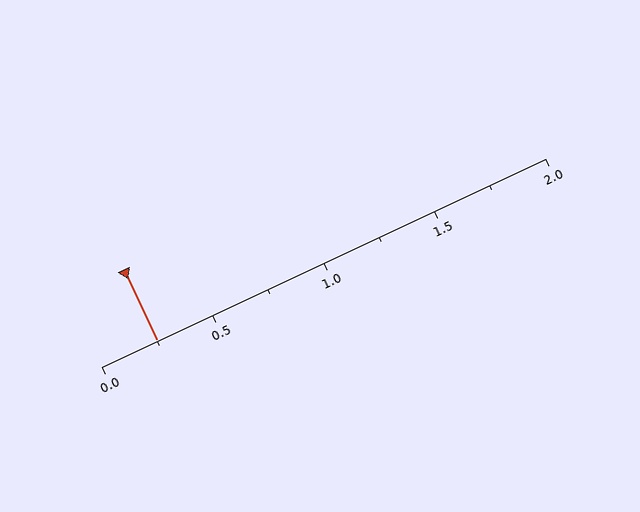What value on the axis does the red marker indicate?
The marker indicates approximately 0.25.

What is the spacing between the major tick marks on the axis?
The major ticks are spaced 0.5 apart.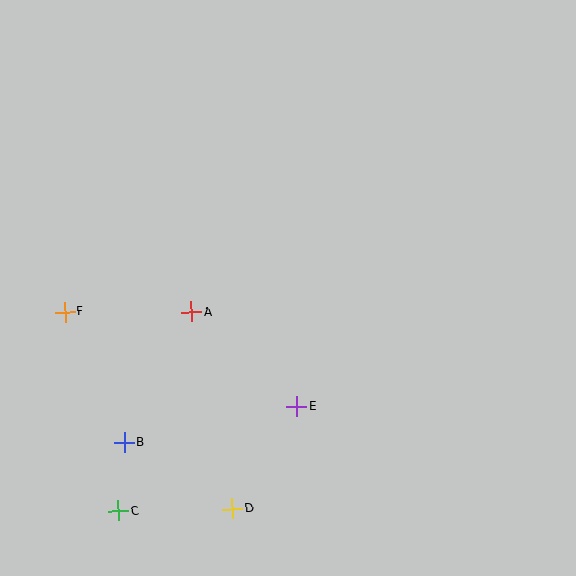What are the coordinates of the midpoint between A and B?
The midpoint between A and B is at (158, 378).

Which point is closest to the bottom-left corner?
Point C is closest to the bottom-left corner.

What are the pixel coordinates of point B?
Point B is at (124, 443).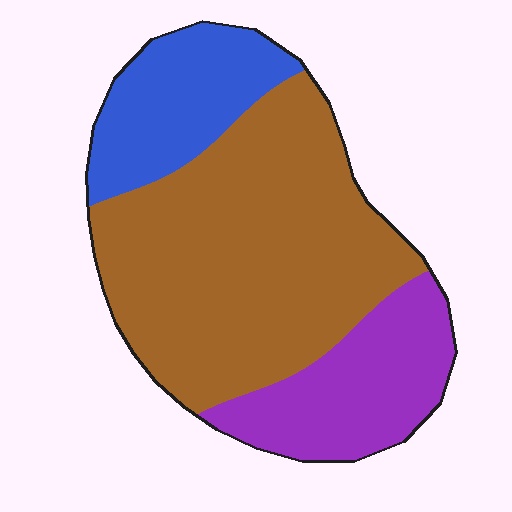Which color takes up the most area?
Brown, at roughly 60%.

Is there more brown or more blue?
Brown.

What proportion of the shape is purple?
Purple takes up about one fifth (1/5) of the shape.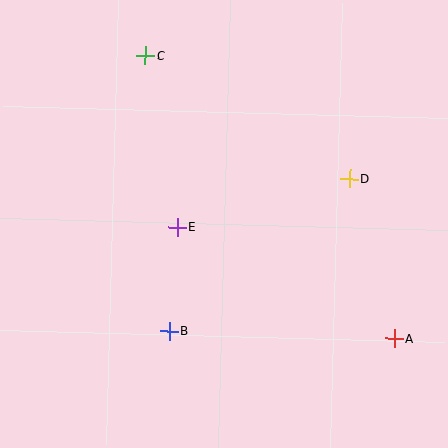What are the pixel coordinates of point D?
Point D is at (349, 178).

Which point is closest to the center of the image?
Point E at (177, 227) is closest to the center.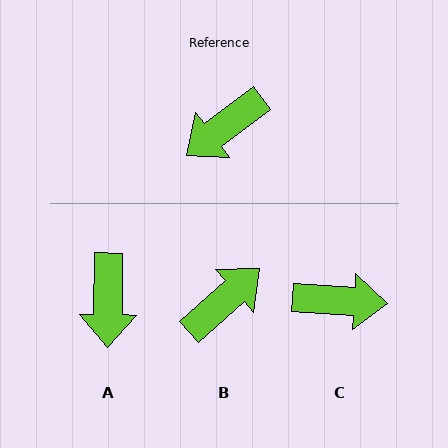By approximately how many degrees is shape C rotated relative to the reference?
Approximately 139 degrees counter-clockwise.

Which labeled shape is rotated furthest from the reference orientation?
B, about 175 degrees away.